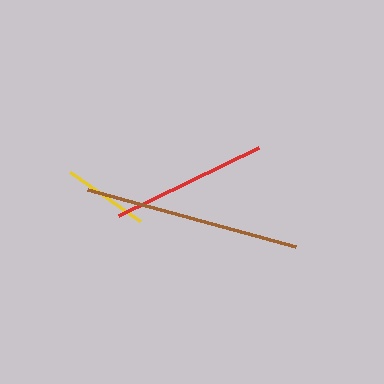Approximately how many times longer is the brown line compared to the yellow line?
The brown line is approximately 2.5 times the length of the yellow line.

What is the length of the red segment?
The red segment is approximately 155 pixels long.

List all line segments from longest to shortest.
From longest to shortest: brown, red, yellow.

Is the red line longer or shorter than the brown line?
The brown line is longer than the red line.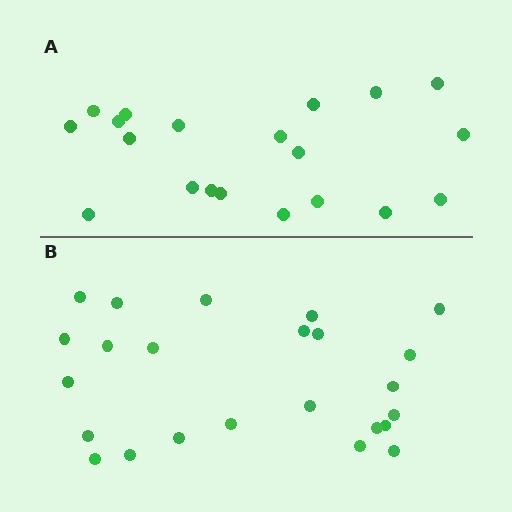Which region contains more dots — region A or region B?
Region B (the bottom region) has more dots.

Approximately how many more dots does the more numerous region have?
Region B has about 4 more dots than region A.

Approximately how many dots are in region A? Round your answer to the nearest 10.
About 20 dots.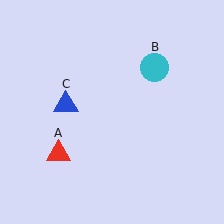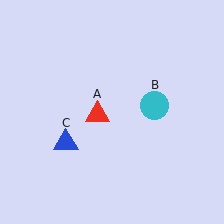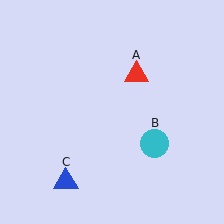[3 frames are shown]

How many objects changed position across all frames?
3 objects changed position: red triangle (object A), cyan circle (object B), blue triangle (object C).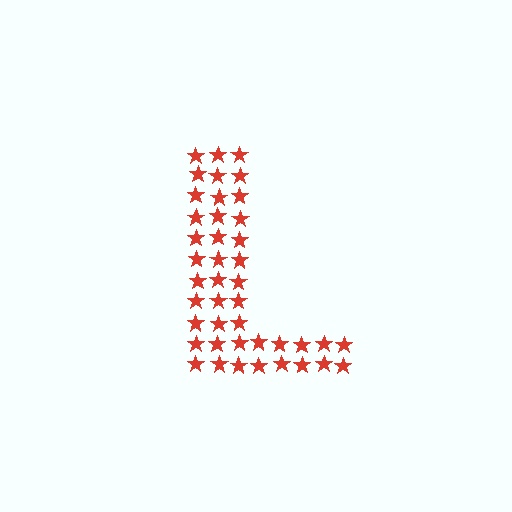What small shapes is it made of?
It is made of small stars.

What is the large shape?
The large shape is the letter L.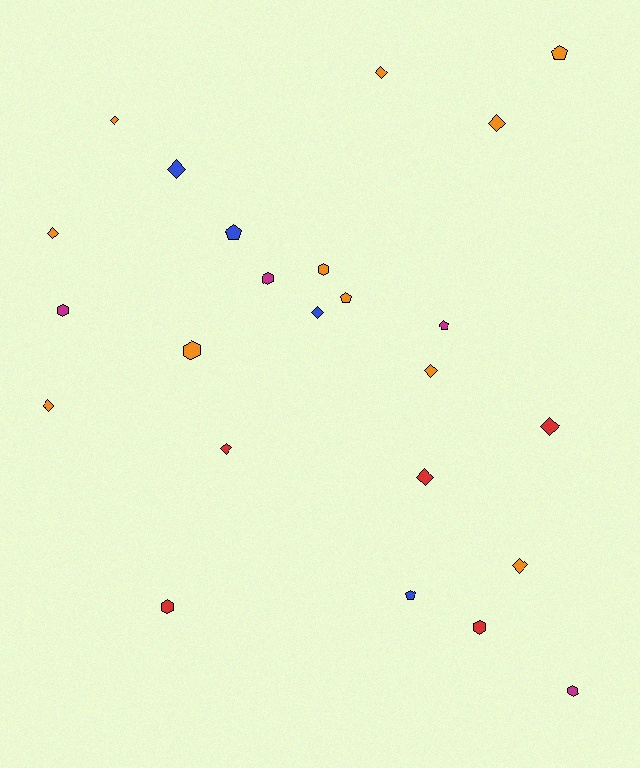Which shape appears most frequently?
Diamond, with 12 objects.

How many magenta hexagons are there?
There are 3 magenta hexagons.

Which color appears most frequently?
Orange, with 11 objects.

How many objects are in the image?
There are 24 objects.